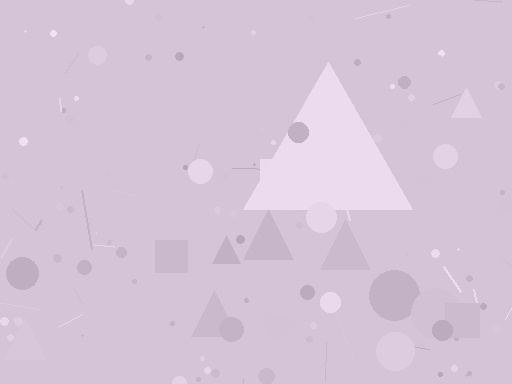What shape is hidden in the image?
A triangle is hidden in the image.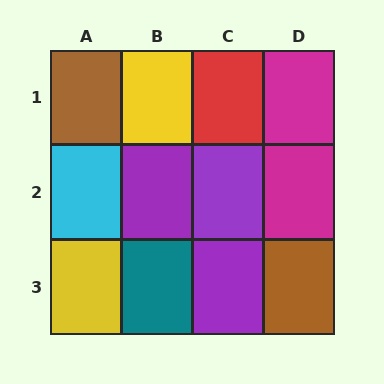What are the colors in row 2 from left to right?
Cyan, purple, purple, magenta.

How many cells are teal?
1 cell is teal.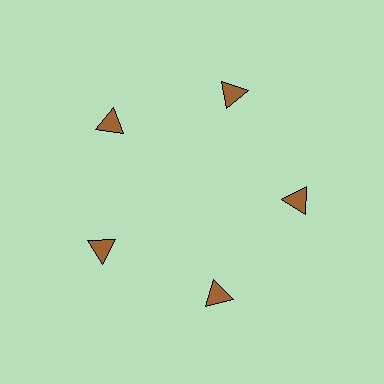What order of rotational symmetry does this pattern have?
This pattern has 5-fold rotational symmetry.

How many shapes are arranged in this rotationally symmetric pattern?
There are 5 shapes, arranged in 5 groups of 1.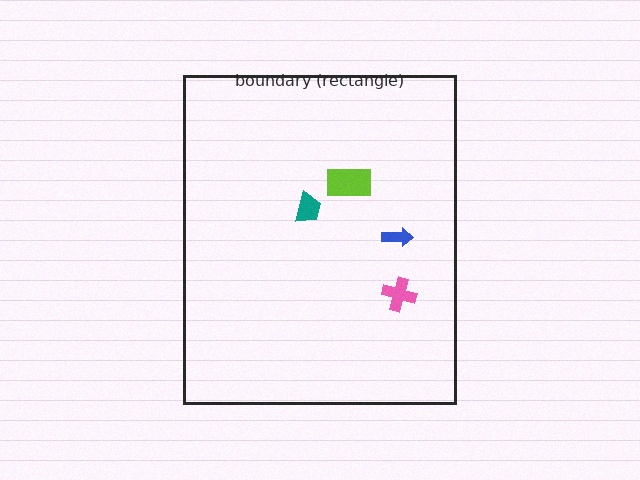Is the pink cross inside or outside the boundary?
Inside.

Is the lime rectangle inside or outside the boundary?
Inside.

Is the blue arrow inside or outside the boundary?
Inside.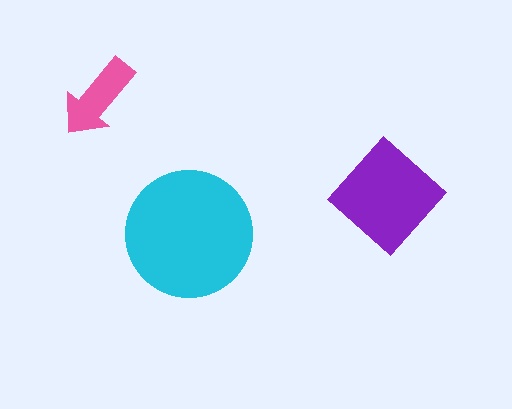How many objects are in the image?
There are 3 objects in the image.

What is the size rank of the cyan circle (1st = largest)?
1st.